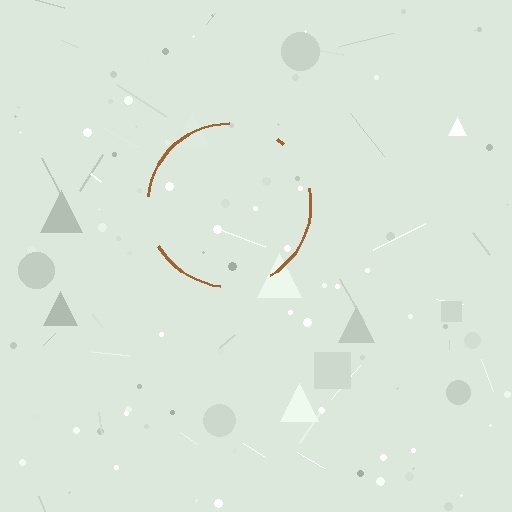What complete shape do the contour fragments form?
The contour fragments form a circle.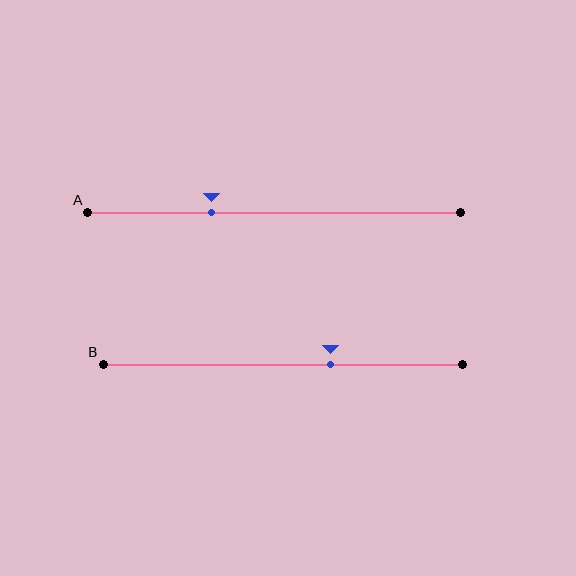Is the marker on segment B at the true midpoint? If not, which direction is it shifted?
No, the marker on segment B is shifted to the right by about 13% of the segment length.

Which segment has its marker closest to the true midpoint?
Segment B has its marker closest to the true midpoint.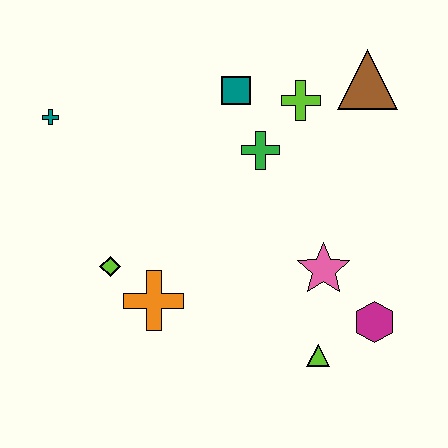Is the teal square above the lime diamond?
Yes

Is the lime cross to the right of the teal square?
Yes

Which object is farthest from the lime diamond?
The brown triangle is farthest from the lime diamond.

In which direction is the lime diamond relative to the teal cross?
The lime diamond is below the teal cross.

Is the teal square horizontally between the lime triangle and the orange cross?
Yes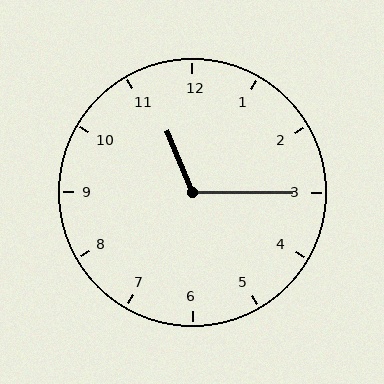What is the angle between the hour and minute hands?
Approximately 112 degrees.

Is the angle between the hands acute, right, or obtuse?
It is obtuse.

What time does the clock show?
11:15.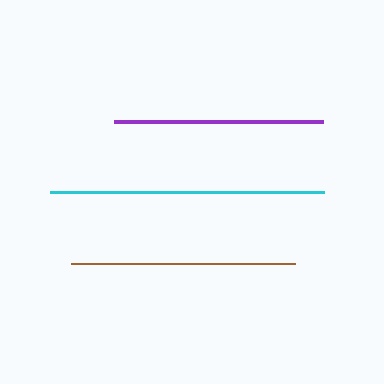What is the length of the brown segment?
The brown segment is approximately 224 pixels long.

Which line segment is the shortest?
The purple line is the shortest at approximately 209 pixels.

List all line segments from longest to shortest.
From longest to shortest: cyan, brown, purple.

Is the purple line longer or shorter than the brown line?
The brown line is longer than the purple line.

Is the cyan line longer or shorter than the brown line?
The cyan line is longer than the brown line.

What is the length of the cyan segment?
The cyan segment is approximately 274 pixels long.